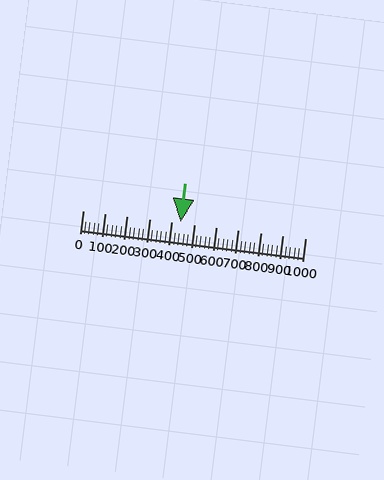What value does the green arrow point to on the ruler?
The green arrow points to approximately 440.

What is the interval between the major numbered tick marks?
The major tick marks are spaced 100 units apart.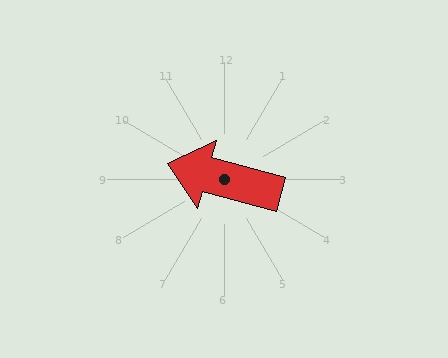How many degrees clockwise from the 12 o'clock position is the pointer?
Approximately 285 degrees.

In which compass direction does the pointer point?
West.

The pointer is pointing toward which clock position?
Roughly 10 o'clock.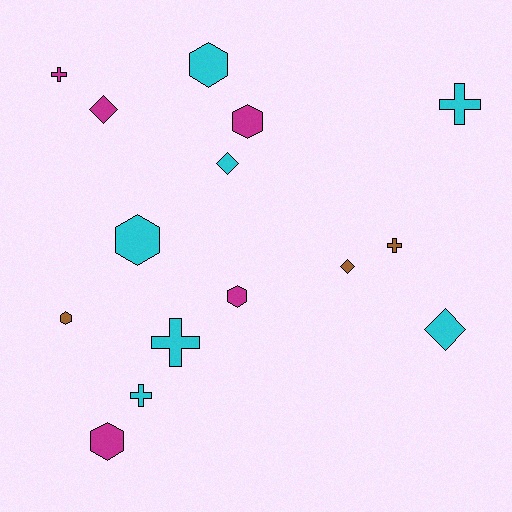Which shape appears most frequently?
Hexagon, with 6 objects.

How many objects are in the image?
There are 15 objects.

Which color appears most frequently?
Cyan, with 7 objects.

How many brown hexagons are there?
There is 1 brown hexagon.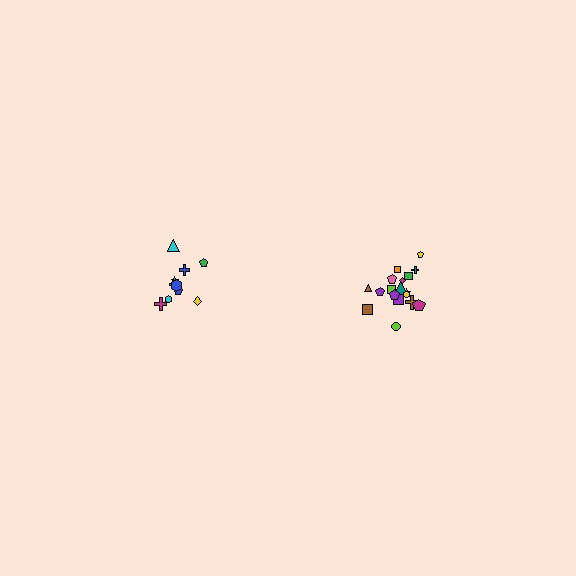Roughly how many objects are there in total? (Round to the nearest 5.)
Roughly 30 objects in total.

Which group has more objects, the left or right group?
The right group.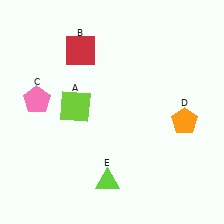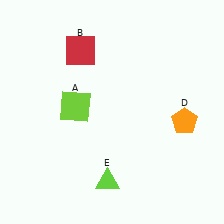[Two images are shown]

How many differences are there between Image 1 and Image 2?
There is 1 difference between the two images.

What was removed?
The pink pentagon (C) was removed in Image 2.